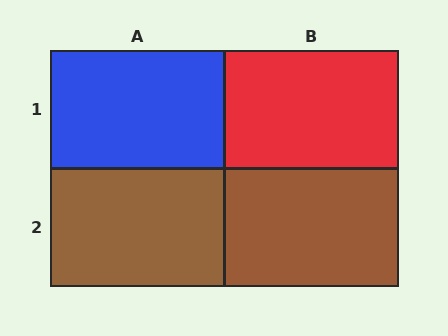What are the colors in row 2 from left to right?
Brown, brown.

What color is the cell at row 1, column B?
Red.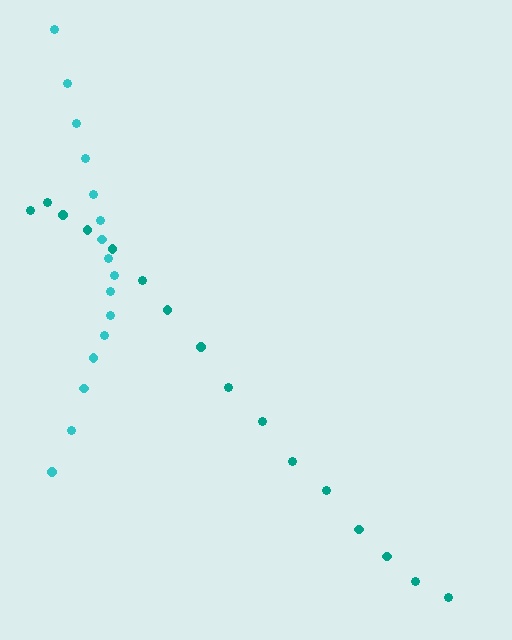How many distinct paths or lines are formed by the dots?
There are 2 distinct paths.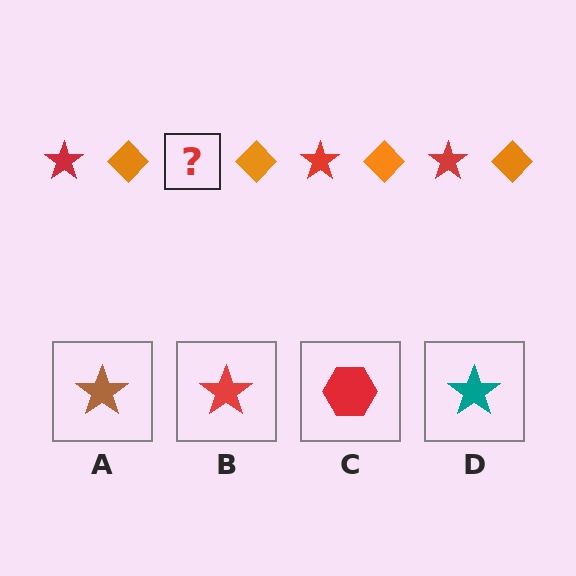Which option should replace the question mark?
Option B.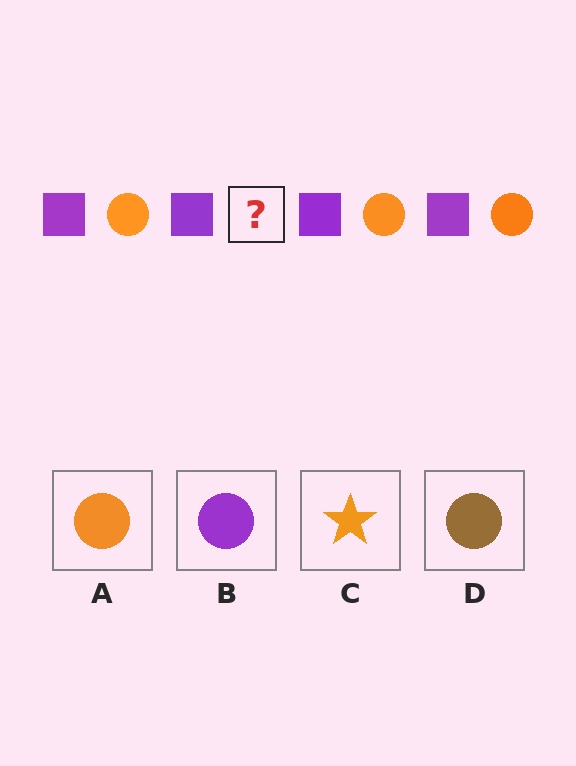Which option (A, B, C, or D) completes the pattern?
A.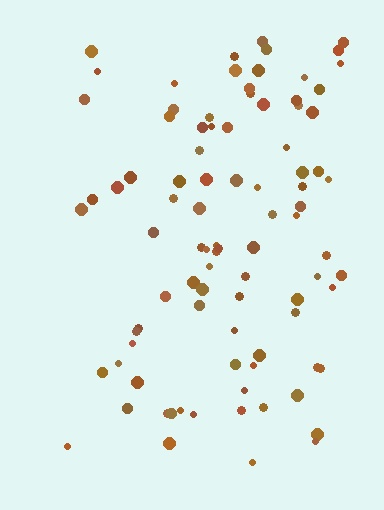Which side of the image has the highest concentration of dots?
The right.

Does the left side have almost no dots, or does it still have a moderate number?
Still a moderate number, just noticeably fewer than the right.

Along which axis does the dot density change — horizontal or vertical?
Horizontal.